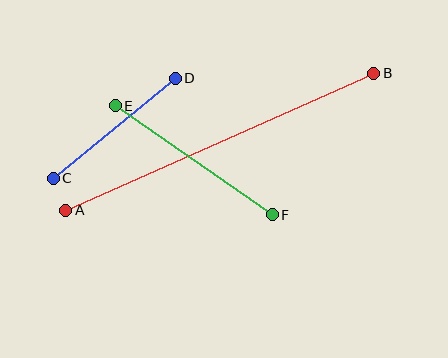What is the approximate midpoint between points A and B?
The midpoint is at approximately (220, 142) pixels.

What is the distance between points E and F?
The distance is approximately 191 pixels.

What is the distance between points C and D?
The distance is approximately 158 pixels.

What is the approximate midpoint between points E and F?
The midpoint is at approximately (194, 160) pixels.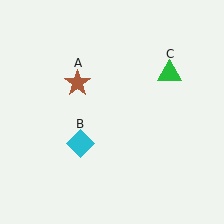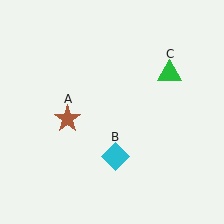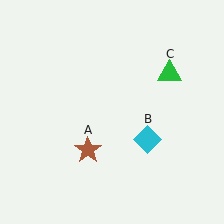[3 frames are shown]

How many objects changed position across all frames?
2 objects changed position: brown star (object A), cyan diamond (object B).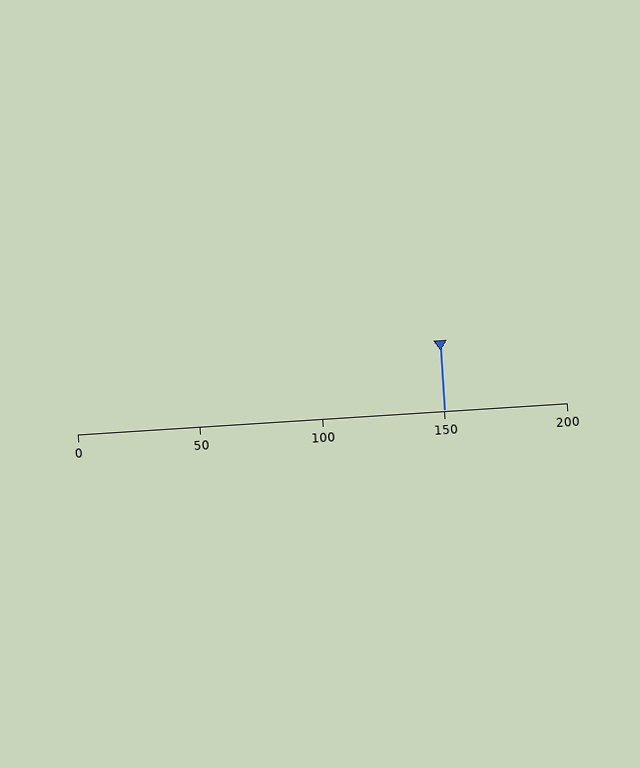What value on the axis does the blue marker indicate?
The marker indicates approximately 150.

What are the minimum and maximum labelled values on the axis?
The axis runs from 0 to 200.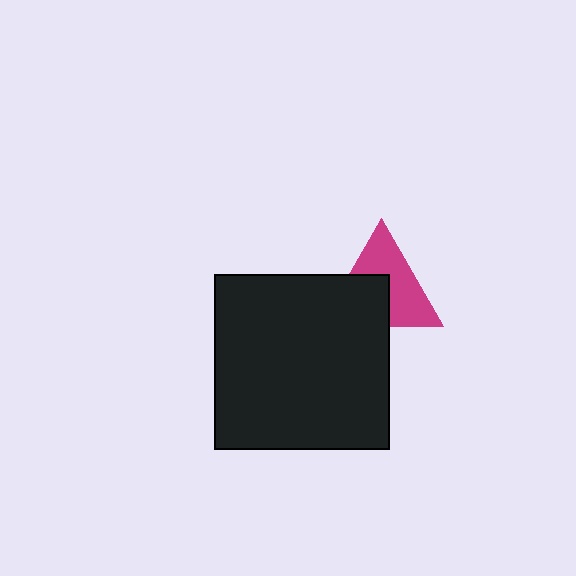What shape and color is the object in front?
The object in front is a black square.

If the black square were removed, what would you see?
You would see the complete magenta triangle.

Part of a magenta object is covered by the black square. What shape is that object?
It is a triangle.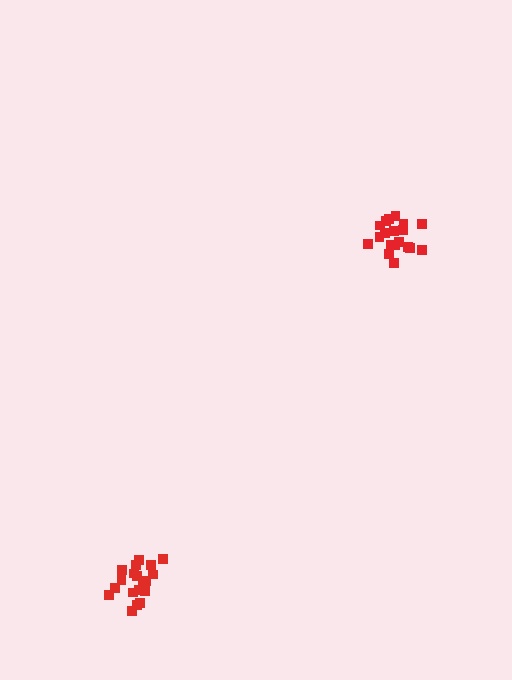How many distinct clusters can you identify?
There are 2 distinct clusters.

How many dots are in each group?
Group 1: 19 dots, Group 2: 19 dots (38 total).